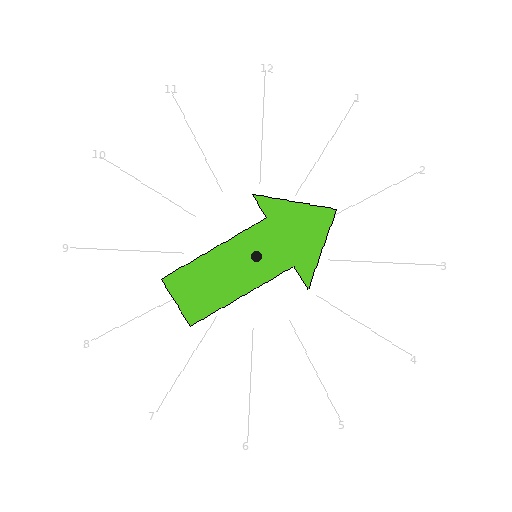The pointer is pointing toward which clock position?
Roughly 2 o'clock.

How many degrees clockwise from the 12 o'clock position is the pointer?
Approximately 57 degrees.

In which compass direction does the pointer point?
Northeast.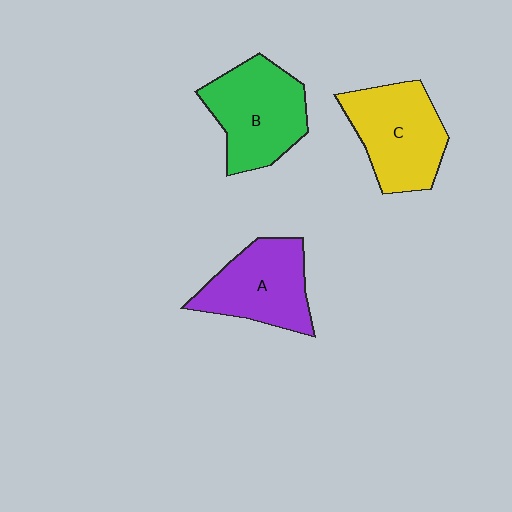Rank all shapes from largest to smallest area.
From largest to smallest: B (green), C (yellow), A (purple).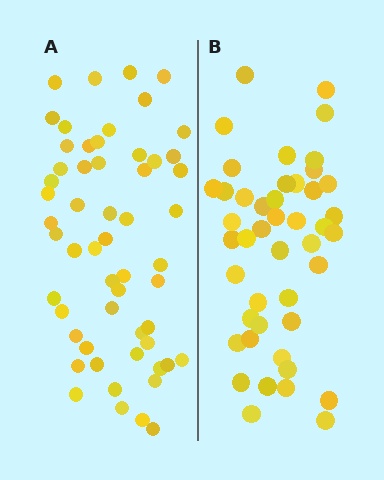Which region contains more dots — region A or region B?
Region A (the left region) has more dots.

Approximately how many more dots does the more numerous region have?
Region A has roughly 12 or so more dots than region B.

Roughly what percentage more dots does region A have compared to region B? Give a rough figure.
About 25% more.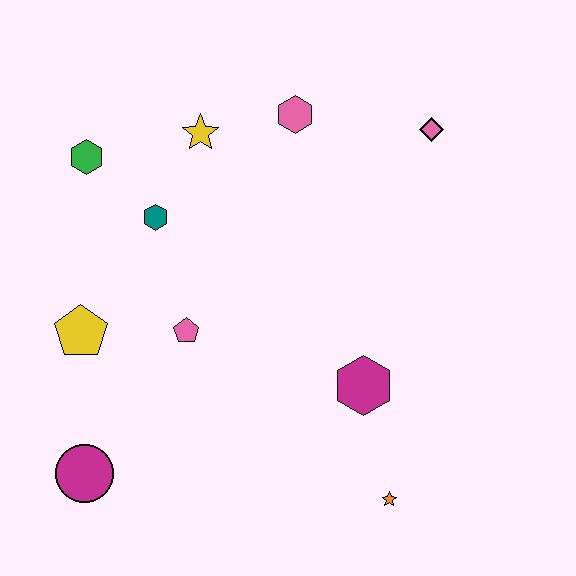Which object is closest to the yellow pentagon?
The pink pentagon is closest to the yellow pentagon.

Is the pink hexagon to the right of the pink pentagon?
Yes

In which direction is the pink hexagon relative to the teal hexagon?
The pink hexagon is to the right of the teal hexagon.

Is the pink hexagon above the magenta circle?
Yes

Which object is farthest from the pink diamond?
The magenta circle is farthest from the pink diamond.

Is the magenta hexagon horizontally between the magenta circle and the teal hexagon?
No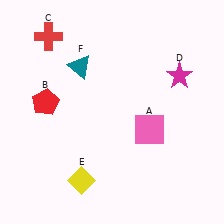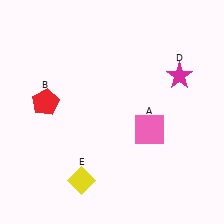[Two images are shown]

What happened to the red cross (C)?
The red cross (C) was removed in Image 2. It was in the top-left area of Image 1.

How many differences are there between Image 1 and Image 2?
There are 2 differences between the two images.